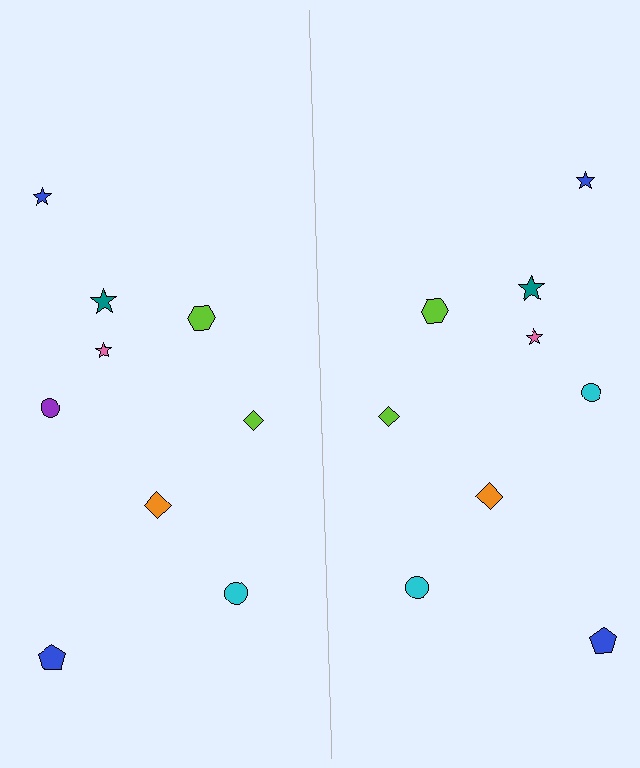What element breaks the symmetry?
The cyan circle on the right side breaks the symmetry — its mirror counterpart is purple.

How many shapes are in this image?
There are 18 shapes in this image.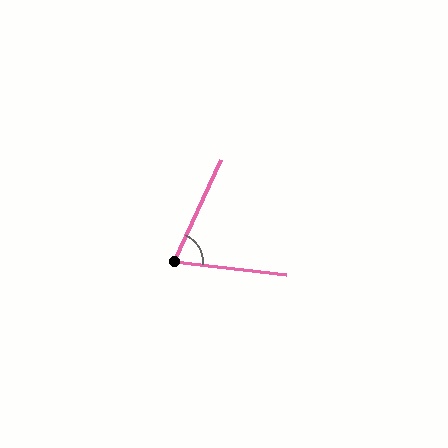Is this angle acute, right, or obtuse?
It is acute.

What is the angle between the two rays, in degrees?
Approximately 72 degrees.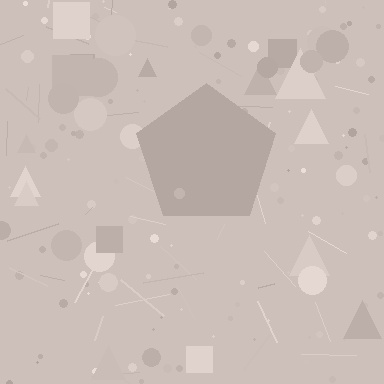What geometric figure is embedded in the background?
A pentagon is embedded in the background.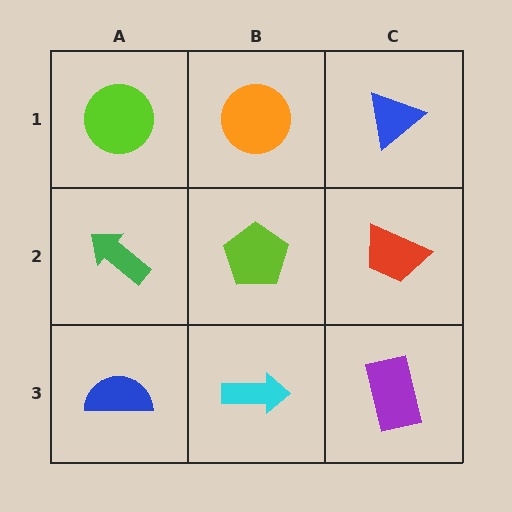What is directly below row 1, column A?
A green arrow.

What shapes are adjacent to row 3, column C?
A red trapezoid (row 2, column C), a cyan arrow (row 3, column B).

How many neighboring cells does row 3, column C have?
2.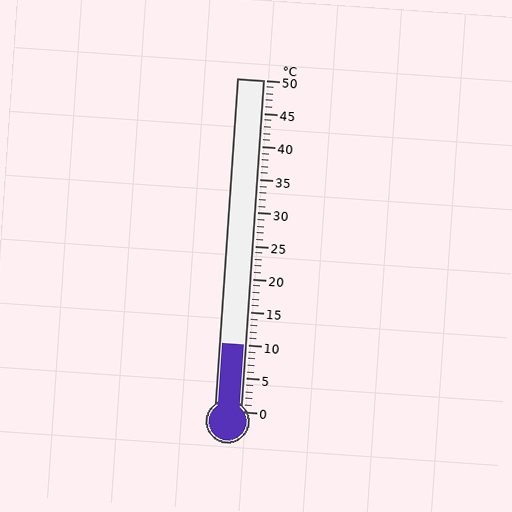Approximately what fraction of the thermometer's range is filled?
The thermometer is filled to approximately 20% of its range.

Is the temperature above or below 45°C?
The temperature is below 45°C.